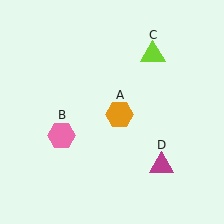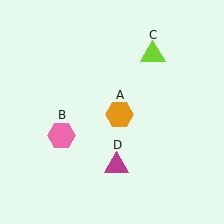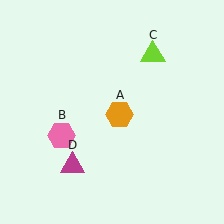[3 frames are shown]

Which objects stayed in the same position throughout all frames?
Orange hexagon (object A) and pink hexagon (object B) and lime triangle (object C) remained stationary.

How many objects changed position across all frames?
1 object changed position: magenta triangle (object D).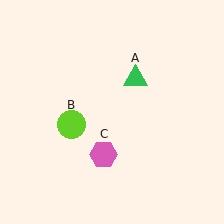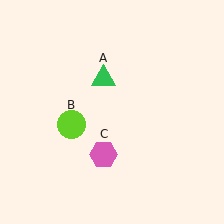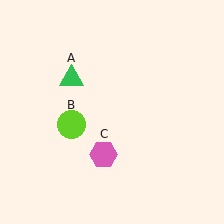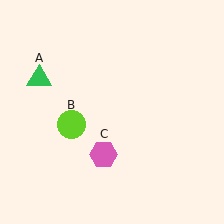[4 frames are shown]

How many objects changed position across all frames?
1 object changed position: green triangle (object A).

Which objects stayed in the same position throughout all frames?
Lime circle (object B) and pink hexagon (object C) remained stationary.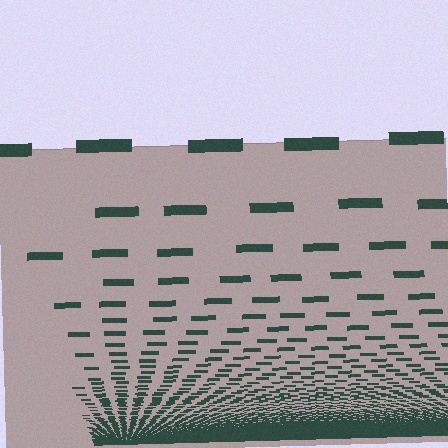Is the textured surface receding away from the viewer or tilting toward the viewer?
The surface appears to tilt toward the viewer. Texture elements get larger and sparser toward the top.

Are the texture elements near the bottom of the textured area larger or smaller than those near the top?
Smaller. The gradient is inverted — elements near the bottom are smaller and denser.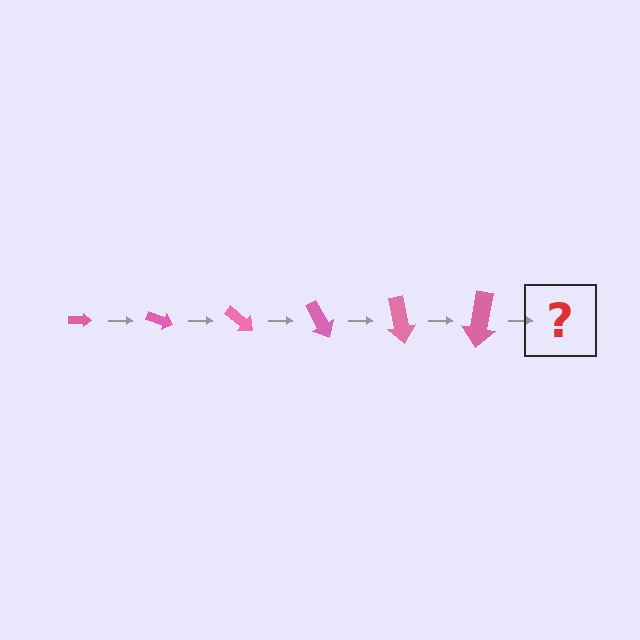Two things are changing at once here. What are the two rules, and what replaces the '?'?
The two rules are that the arrow grows larger each step and it rotates 20 degrees each step. The '?' should be an arrow, larger than the previous one and rotated 120 degrees from the start.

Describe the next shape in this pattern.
It should be an arrow, larger than the previous one and rotated 120 degrees from the start.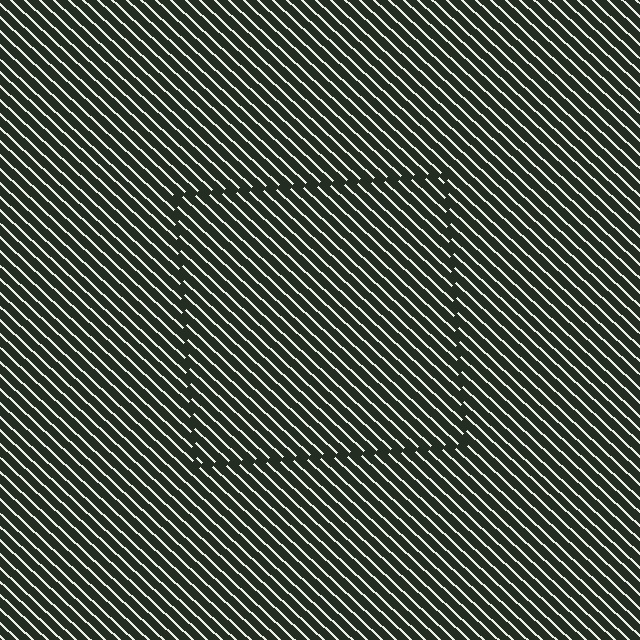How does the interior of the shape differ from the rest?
The interior of the shape contains the same grating, shifted by half a period — the contour is defined by the phase discontinuity where line-ends from the inner and outer gratings abut.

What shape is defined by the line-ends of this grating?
An illusory square. The interior of the shape contains the same grating, shifted by half a period — the contour is defined by the phase discontinuity where line-ends from the inner and outer gratings abut.